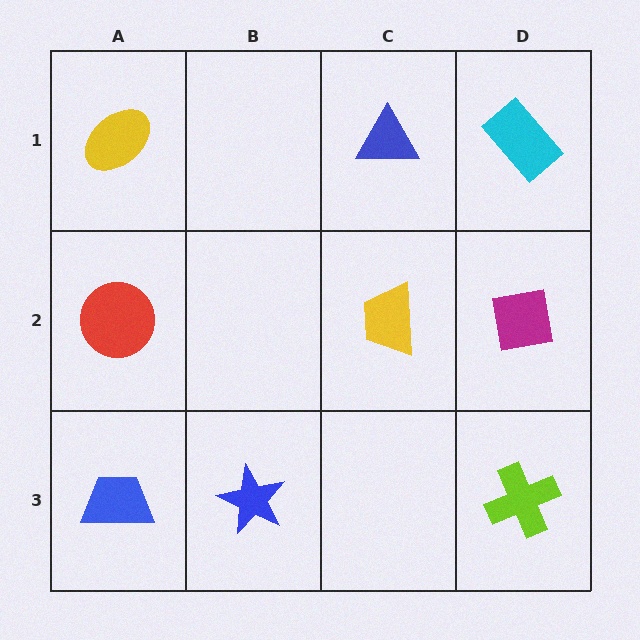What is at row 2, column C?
A yellow trapezoid.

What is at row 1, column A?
A yellow ellipse.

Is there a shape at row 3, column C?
No, that cell is empty.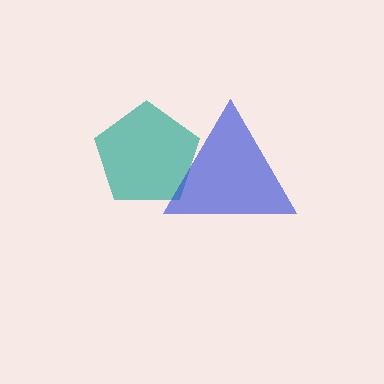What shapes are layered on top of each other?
The layered shapes are: a teal pentagon, a blue triangle.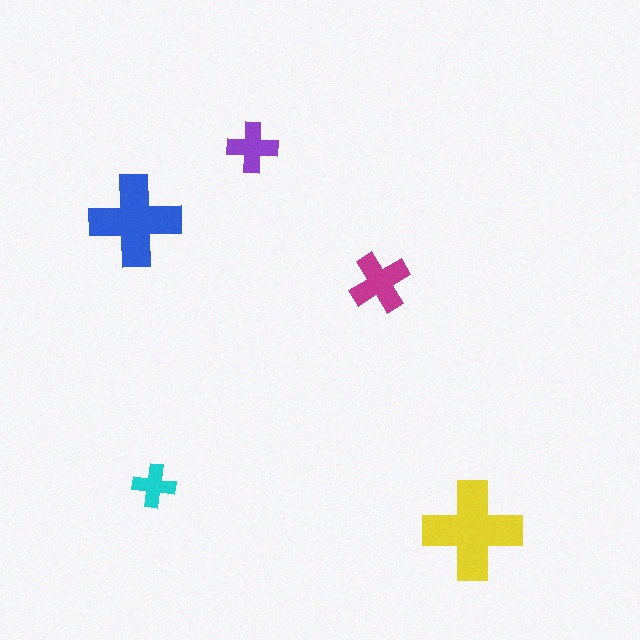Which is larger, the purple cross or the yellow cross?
The yellow one.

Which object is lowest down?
The yellow cross is bottommost.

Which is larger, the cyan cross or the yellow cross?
The yellow one.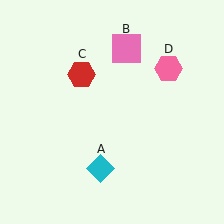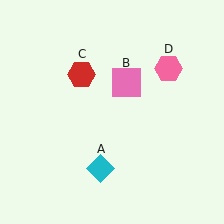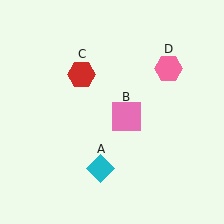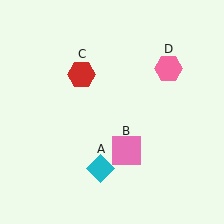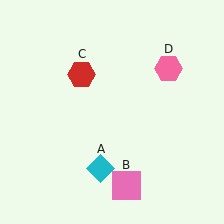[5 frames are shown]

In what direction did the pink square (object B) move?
The pink square (object B) moved down.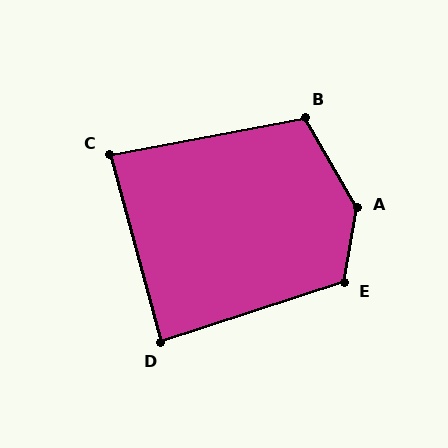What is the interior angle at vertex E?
Approximately 117 degrees (obtuse).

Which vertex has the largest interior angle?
A, at approximately 141 degrees.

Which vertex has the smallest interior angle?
C, at approximately 85 degrees.